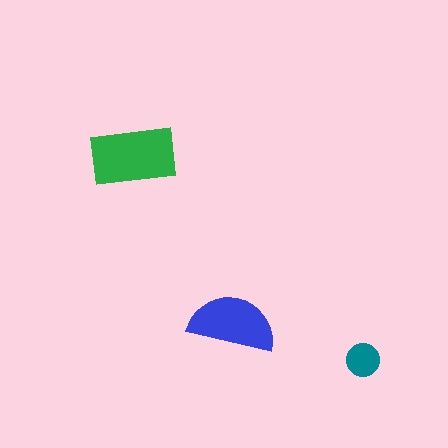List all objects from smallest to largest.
The teal circle, the blue semicircle, the green rectangle.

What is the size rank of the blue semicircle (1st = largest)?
2nd.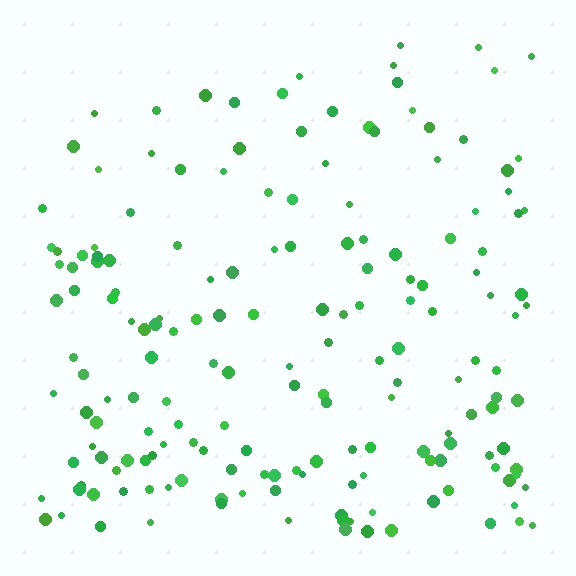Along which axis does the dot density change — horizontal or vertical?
Vertical.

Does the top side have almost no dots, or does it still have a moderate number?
Still a moderate number, just noticeably fewer than the bottom.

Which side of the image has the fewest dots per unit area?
The top.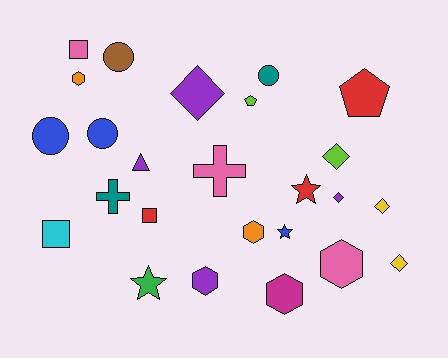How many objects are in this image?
There are 25 objects.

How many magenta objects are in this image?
There is 1 magenta object.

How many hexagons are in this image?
There are 5 hexagons.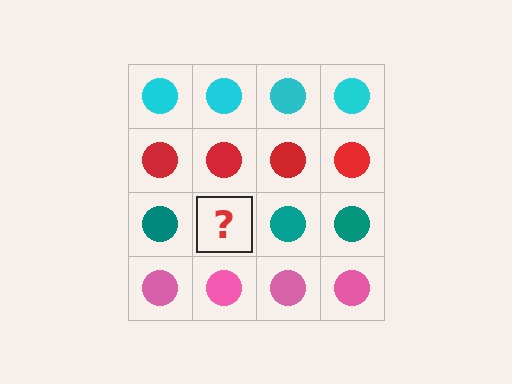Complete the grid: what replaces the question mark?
The question mark should be replaced with a teal circle.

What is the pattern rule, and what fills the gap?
The rule is that each row has a consistent color. The gap should be filled with a teal circle.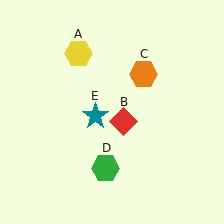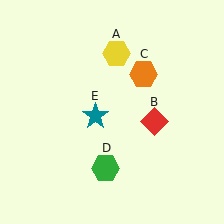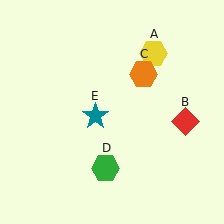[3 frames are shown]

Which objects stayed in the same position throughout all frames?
Orange hexagon (object C) and green hexagon (object D) and teal star (object E) remained stationary.